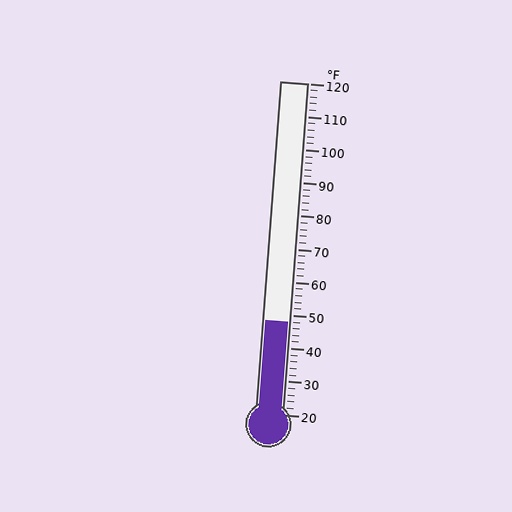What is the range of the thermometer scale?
The thermometer scale ranges from 20°F to 120°F.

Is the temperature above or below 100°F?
The temperature is below 100°F.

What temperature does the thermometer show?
The thermometer shows approximately 48°F.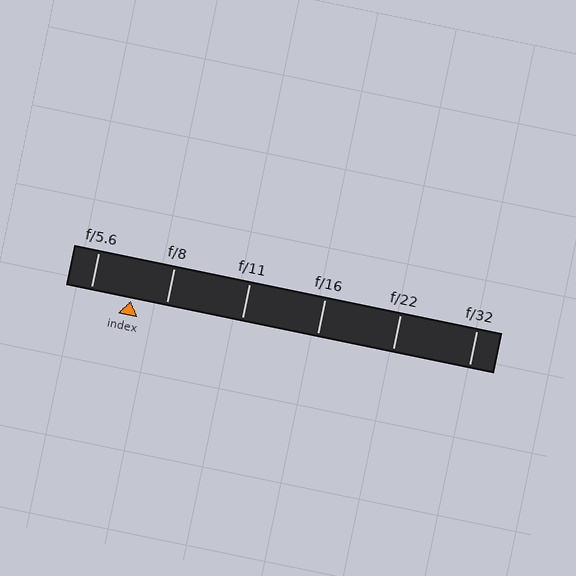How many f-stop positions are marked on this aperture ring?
There are 6 f-stop positions marked.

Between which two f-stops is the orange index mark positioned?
The index mark is between f/5.6 and f/8.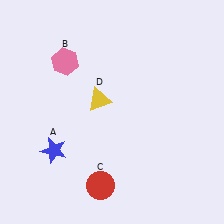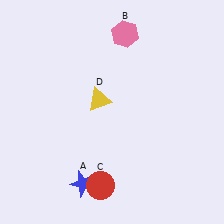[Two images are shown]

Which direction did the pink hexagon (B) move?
The pink hexagon (B) moved right.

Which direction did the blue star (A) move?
The blue star (A) moved down.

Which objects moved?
The objects that moved are: the blue star (A), the pink hexagon (B).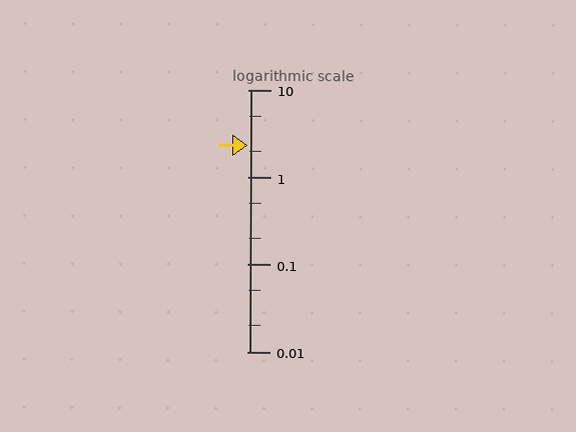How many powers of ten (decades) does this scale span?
The scale spans 3 decades, from 0.01 to 10.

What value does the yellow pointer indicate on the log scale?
The pointer indicates approximately 2.3.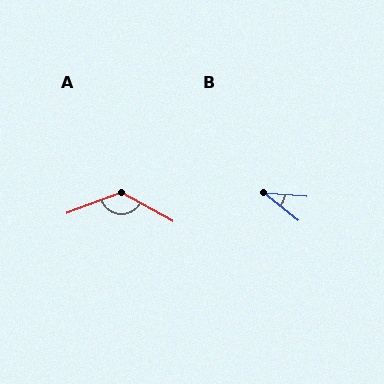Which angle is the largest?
A, at approximately 131 degrees.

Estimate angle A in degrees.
Approximately 131 degrees.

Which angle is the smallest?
B, at approximately 34 degrees.